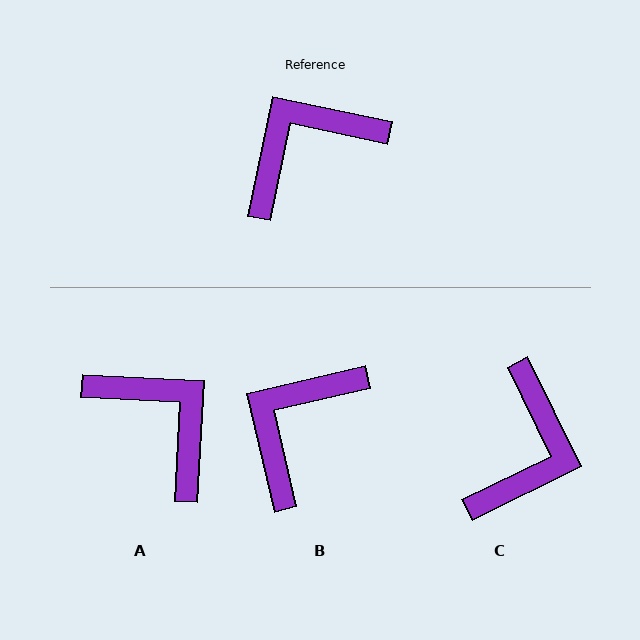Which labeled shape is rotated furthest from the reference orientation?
C, about 142 degrees away.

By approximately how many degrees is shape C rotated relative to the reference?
Approximately 142 degrees clockwise.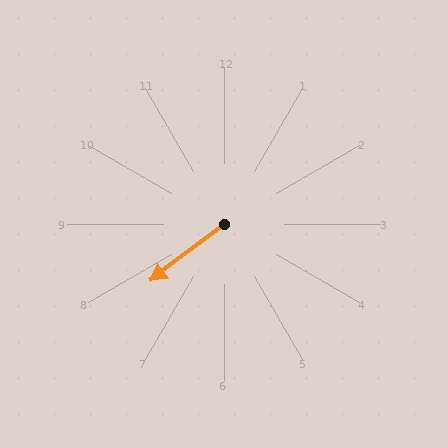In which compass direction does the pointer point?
Southwest.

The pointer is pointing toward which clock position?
Roughly 8 o'clock.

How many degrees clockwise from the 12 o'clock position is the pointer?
Approximately 233 degrees.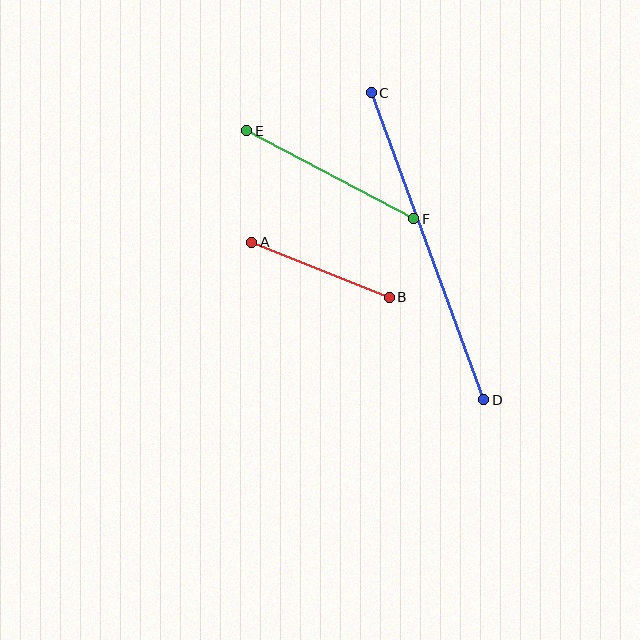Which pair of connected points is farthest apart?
Points C and D are farthest apart.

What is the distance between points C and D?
The distance is approximately 327 pixels.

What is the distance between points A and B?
The distance is approximately 148 pixels.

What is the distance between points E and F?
The distance is approximately 189 pixels.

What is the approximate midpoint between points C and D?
The midpoint is at approximately (427, 246) pixels.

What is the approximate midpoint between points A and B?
The midpoint is at approximately (320, 270) pixels.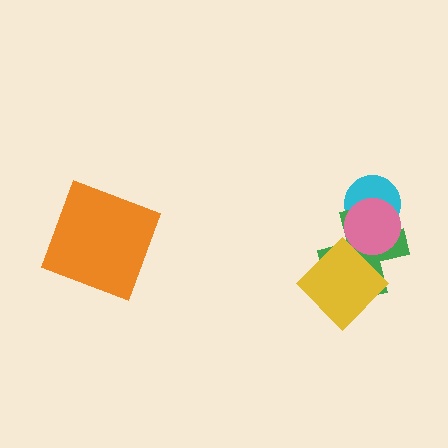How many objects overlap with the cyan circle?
2 objects overlap with the cyan circle.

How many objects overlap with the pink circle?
3 objects overlap with the pink circle.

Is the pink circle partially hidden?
Yes, it is partially covered by another shape.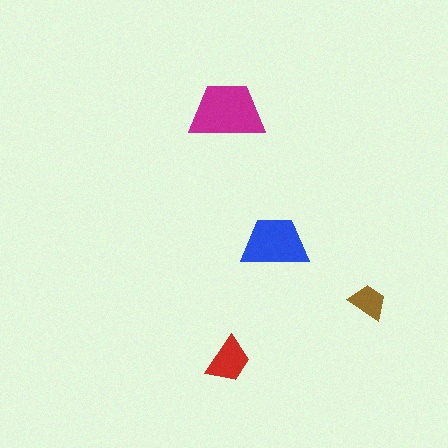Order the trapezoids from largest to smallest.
the magenta one, the blue one, the red one, the brown one.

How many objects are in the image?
There are 4 objects in the image.